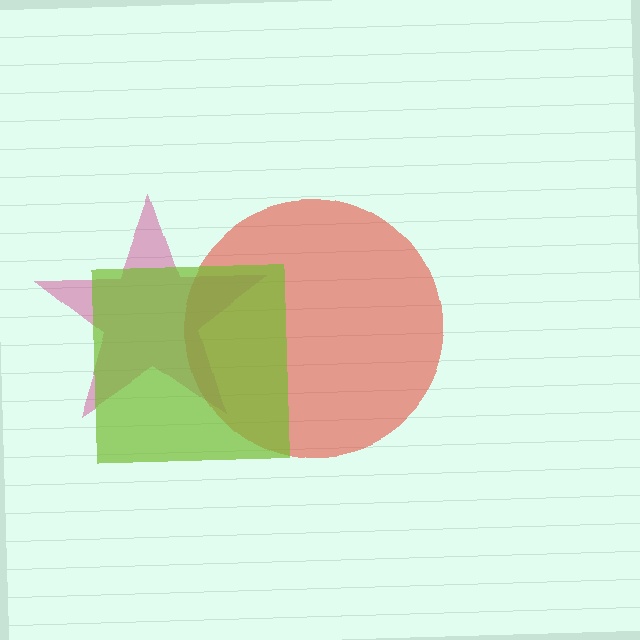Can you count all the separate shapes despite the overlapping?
Yes, there are 3 separate shapes.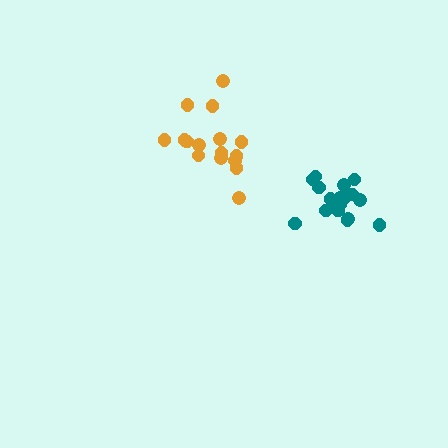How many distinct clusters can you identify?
There are 2 distinct clusters.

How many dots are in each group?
Group 1: 18 dots, Group 2: 16 dots (34 total).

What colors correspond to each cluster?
The clusters are colored: teal, orange.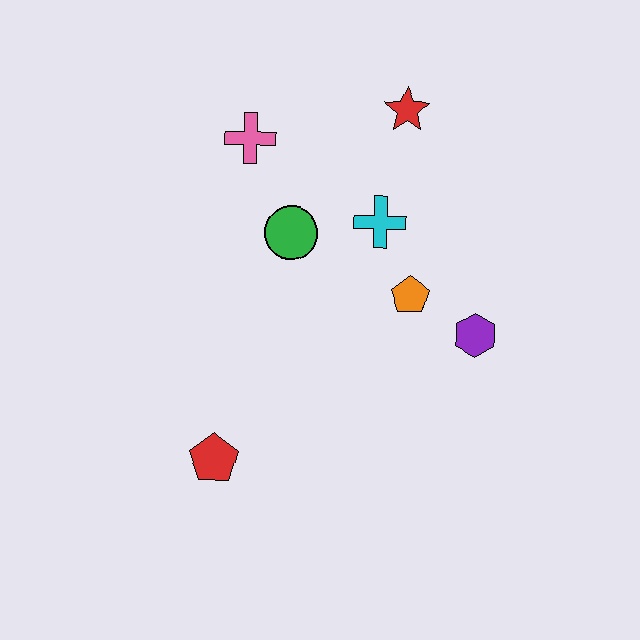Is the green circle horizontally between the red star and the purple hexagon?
No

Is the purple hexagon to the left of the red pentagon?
No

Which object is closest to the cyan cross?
The orange pentagon is closest to the cyan cross.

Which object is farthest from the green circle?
The red pentagon is farthest from the green circle.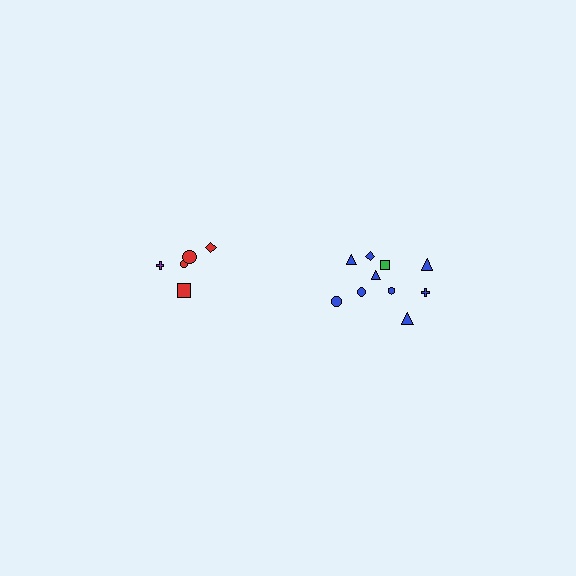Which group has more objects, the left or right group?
The right group.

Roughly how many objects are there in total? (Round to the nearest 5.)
Roughly 15 objects in total.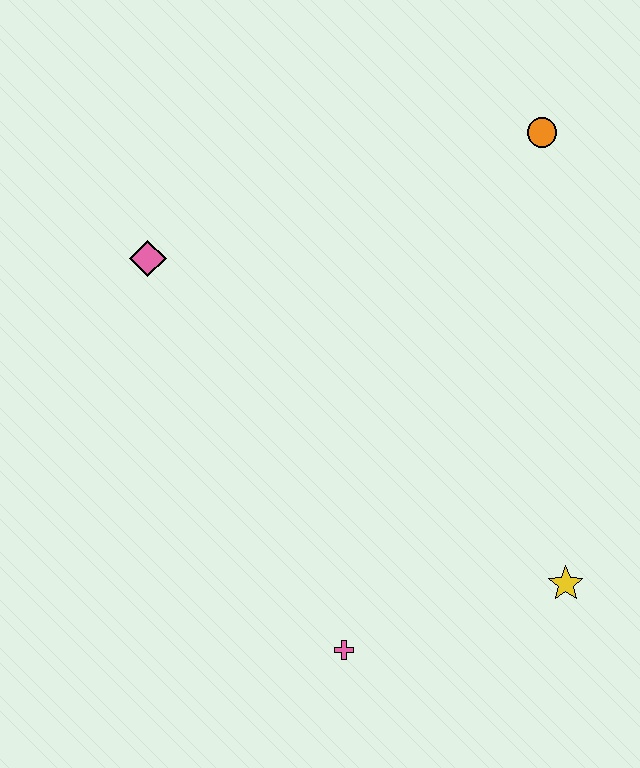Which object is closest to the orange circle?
The pink diamond is closest to the orange circle.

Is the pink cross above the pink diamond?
No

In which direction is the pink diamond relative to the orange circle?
The pink diamond is to the left of the orange circle.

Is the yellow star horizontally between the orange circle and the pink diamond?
No